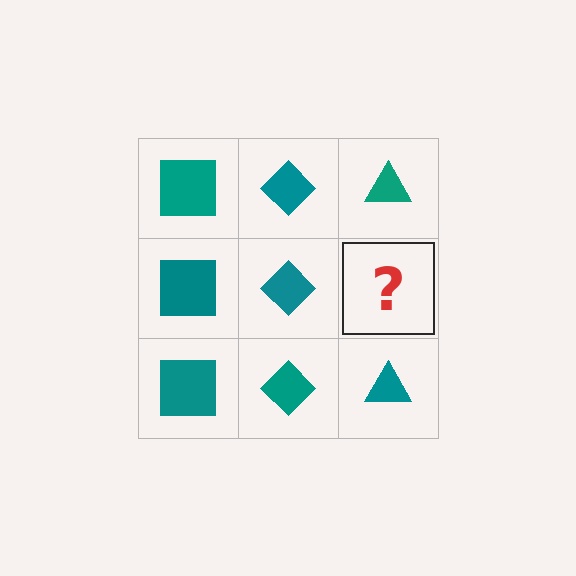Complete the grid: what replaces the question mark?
The question mark should be replaced with a teal triangle.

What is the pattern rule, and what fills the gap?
The rule is that each column has a consistent shape. The gap should be filled with a teal triangle.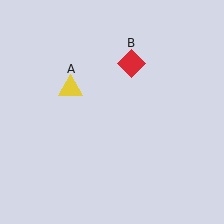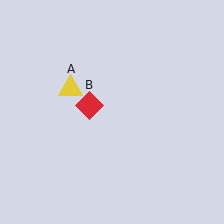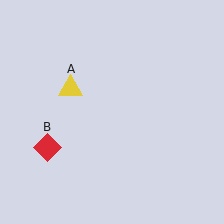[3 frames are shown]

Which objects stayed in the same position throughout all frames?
Yellow triangle (object A) remained stationary.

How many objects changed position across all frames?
1 object changed position: red diamond (object B).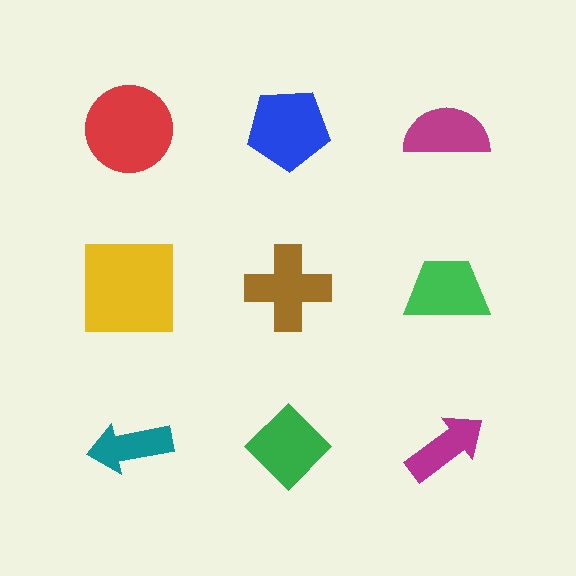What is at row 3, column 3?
A magenta arrow.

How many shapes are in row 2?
3 shapes.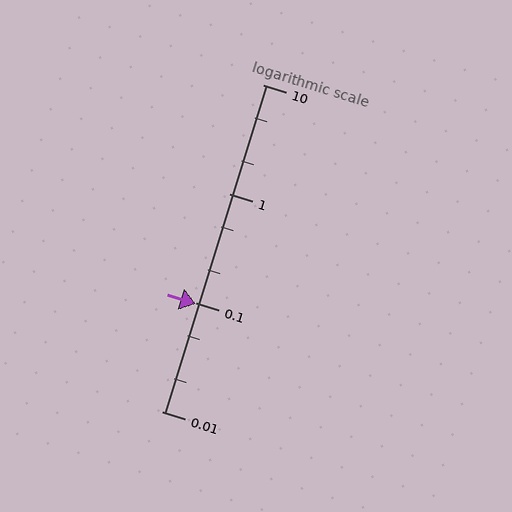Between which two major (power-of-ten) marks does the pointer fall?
The pointer is between 0.01 and 0.1.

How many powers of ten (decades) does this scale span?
The scale spans 3 decades, from 0.01 to 10.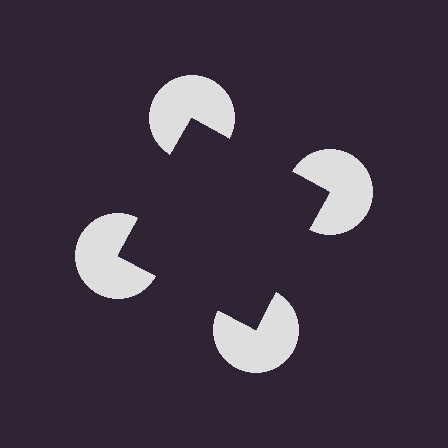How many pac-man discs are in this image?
There are 4 — one at each vertex of the illusory square.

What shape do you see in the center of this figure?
An illusory square — its edges are inferred from the aligned wedge cuts in the pac-man discs, not physically drawn.